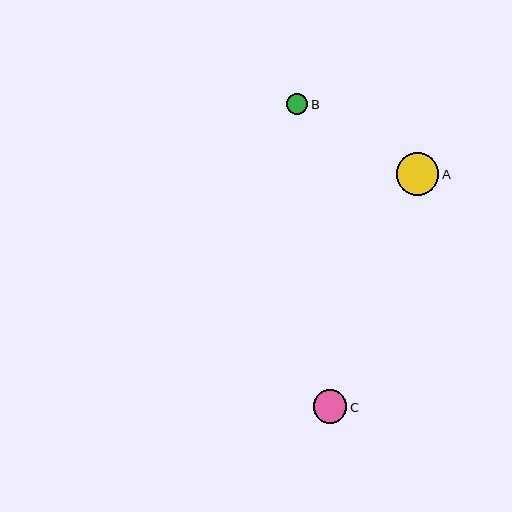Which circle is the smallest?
Circle B is the smallest with a size of approximately 21 pixels.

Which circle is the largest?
Circle A is the largest with a size of approximately 43 pixels.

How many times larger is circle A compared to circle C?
Circle A is approximately 1.3 times the size of circle C.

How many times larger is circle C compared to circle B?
Circle C is approximately 1.6 times the size of circle B.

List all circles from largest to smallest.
From largest to smallest: A, C, B.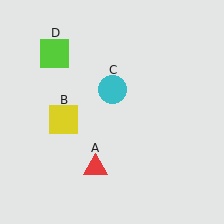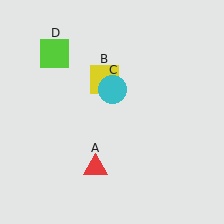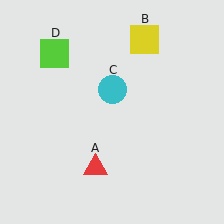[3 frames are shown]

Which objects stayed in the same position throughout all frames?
Red triangle (object A) and cyan circle (object C) and lime square (object D) remained stationary.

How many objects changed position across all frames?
1 object changed position: yellow square (object B).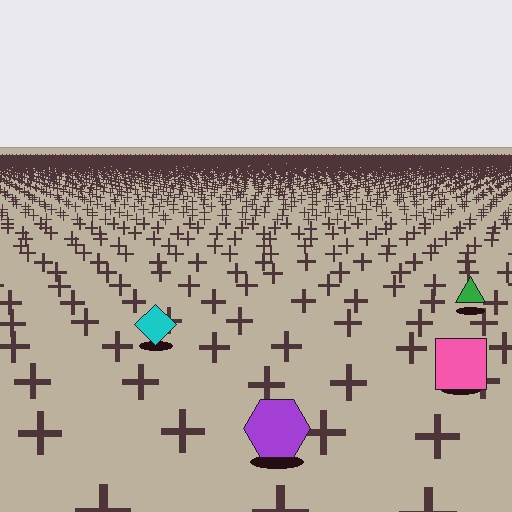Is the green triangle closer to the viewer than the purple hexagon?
No. The purple hexagon is closer — you can tell from the texture gradient: the ground texture is coarser near it.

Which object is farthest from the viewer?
The green triangle is farthest from the viewer. It appears smaller and the ground texture around it is denser.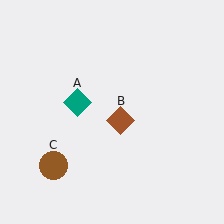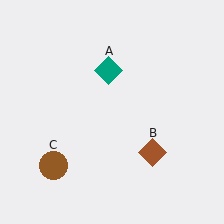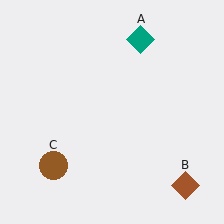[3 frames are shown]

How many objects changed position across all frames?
2 objects changed position: teal diamond (object A), brown diamond (object B).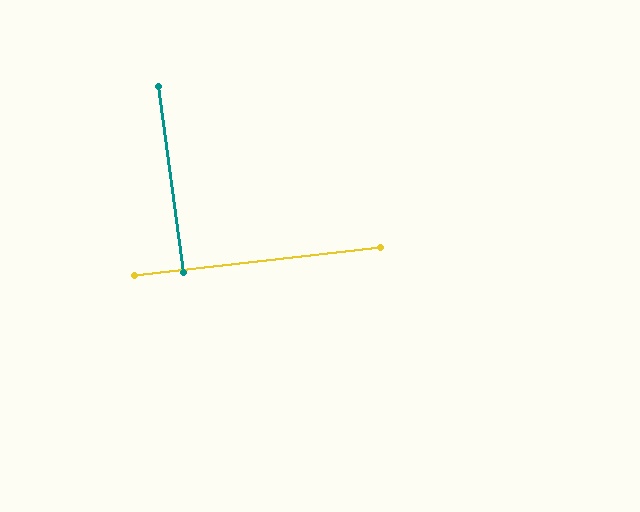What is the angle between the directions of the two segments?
Approximately 89 degrees.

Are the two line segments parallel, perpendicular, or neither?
Perpendicular — they meet at approximately 89°.